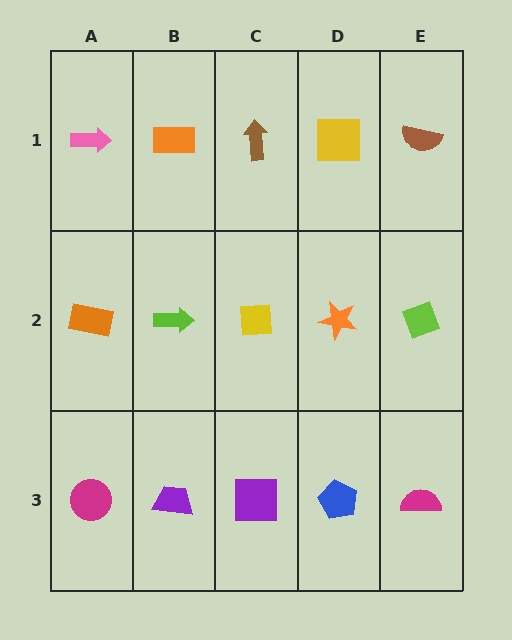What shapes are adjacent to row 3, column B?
A lime arrow (row 2, column B), a magenta circle (row 3, column A), a purple square (row 3, column C).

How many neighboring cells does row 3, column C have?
3.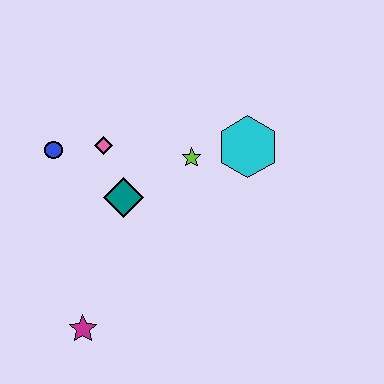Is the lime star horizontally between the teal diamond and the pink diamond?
No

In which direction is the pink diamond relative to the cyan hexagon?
The pink diamond is to the left of the cyan hexagon.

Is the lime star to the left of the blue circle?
No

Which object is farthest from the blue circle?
The cyan hexagon is farthest from the blue circle.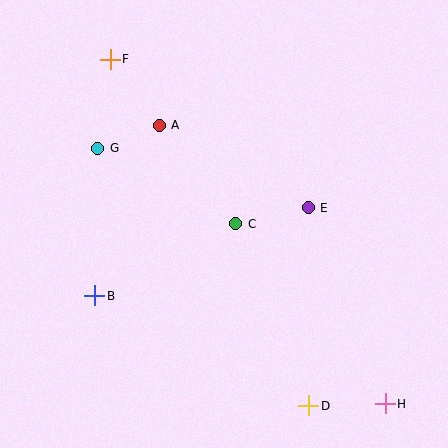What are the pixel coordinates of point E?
Point E is at (308, 208).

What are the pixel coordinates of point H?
Point H is at (385, 404).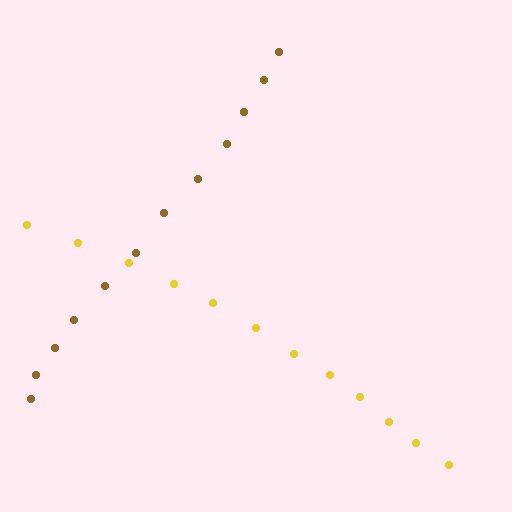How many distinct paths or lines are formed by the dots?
There are 2 distinct paths.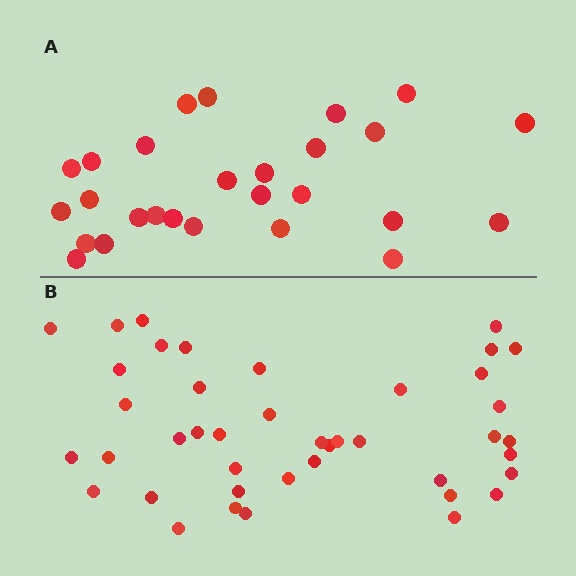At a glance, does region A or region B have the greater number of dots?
Region B (the bottom region) has more dots.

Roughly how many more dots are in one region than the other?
Region B has approximately 15 more dots than region A.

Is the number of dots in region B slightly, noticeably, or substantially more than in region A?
Region B has substantially more. The ratio is roughly 1.6 to 1.